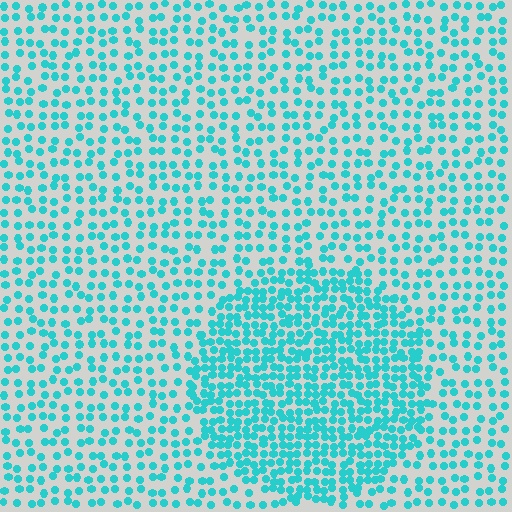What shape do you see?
I see a circle.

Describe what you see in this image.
The image contains small cyan elements arranged at two different densities. A circle-shaped region is visible where the elements are more densely packed than the surrounding area.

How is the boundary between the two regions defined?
The boundary is defined by a change in element density (approximately 2.0x ratio). All elements are the same color, size, and shape.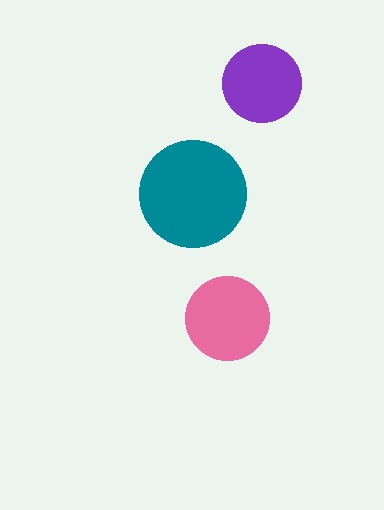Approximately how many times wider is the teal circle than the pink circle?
About 1.5 times wider.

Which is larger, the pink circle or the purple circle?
The pink one.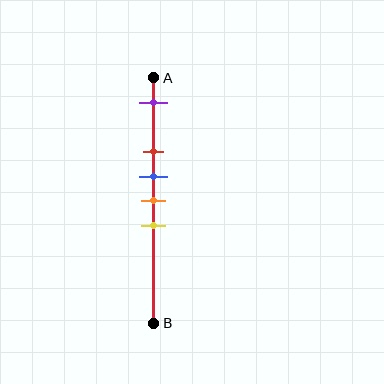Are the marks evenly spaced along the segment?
No, the marks are not evenly spaced.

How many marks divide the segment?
There are 5 marks dividing the segment.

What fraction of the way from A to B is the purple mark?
The purple mark is approximately 10% (0.1) of the way from A to B.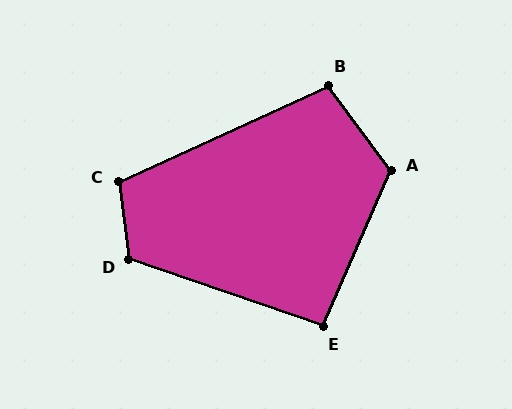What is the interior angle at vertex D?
Approximately 116 degrees (obtuse).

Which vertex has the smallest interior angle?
E, at approximately 95 degrees.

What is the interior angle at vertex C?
Approximately 108 degrees (obtuse).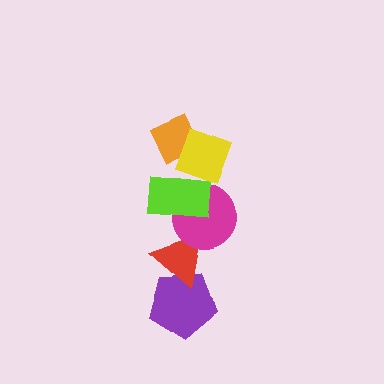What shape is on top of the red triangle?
The magenta circle is on top of the red triangle.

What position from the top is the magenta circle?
The magenta circle is 4th from the top.